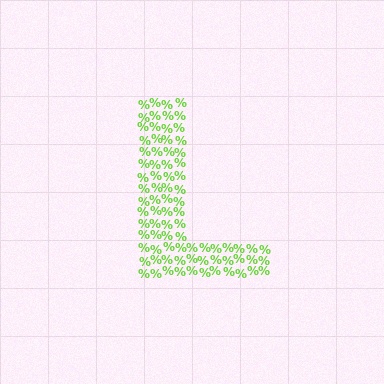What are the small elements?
The small elements are percent signs.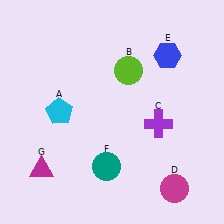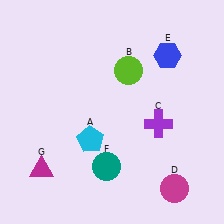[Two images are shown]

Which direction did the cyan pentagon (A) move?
The cyan pentagon (A) moved right.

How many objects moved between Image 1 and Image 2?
1 object moved between the two images.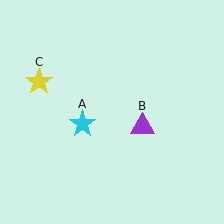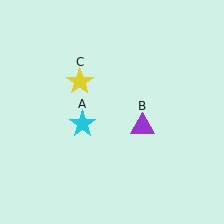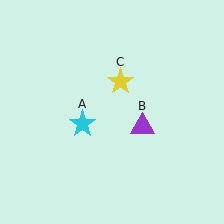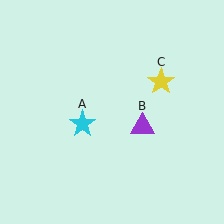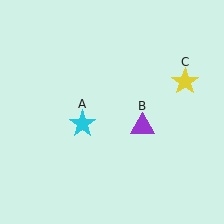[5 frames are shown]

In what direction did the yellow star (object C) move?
The yellow star (object C) moved right.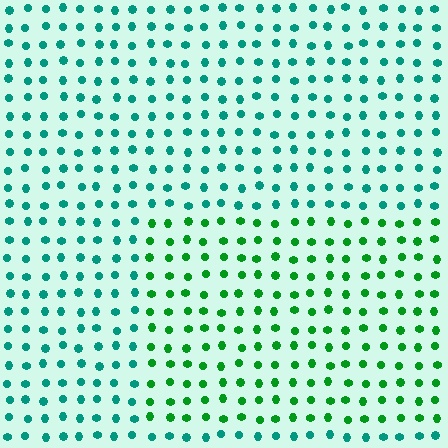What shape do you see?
I see a rectangle.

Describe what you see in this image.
The image is filled with small teal elements in a uniform arrangement. A rectangle-shaped region is visible where the elements are tinted to a slightly different hue, forming a subtle color boundary.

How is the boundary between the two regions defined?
The boundary is defined purely by a slight shift in hue (about 41 degrees). Spacing, size, and orientation are identical on both sides.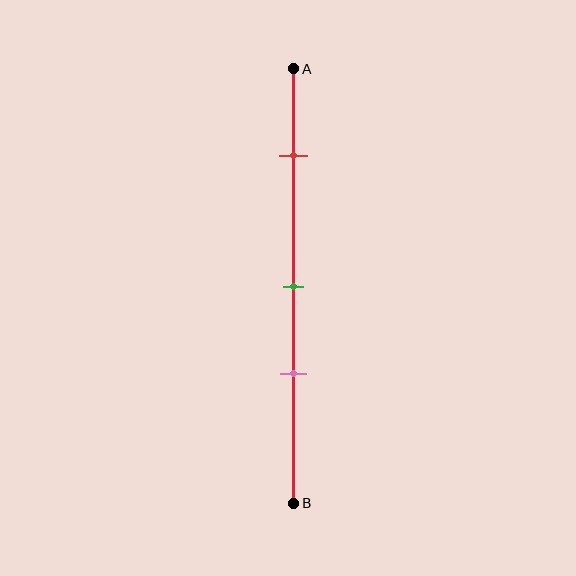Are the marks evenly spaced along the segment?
No, the marks are not evenly spaced.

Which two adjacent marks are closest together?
The green and pink marks are the closest adjacent pair.